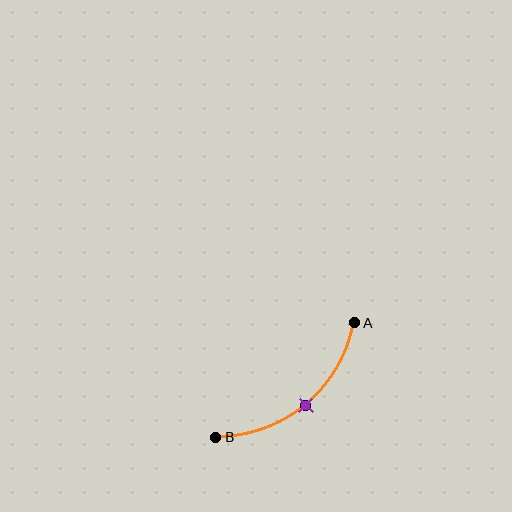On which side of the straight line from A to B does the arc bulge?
The arc bulges below and to the right of the straight line connecting A and B.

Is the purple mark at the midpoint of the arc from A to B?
Yes. The purple mark lies on the arc at equal arc-length from both A and B — it is the arc midpoint.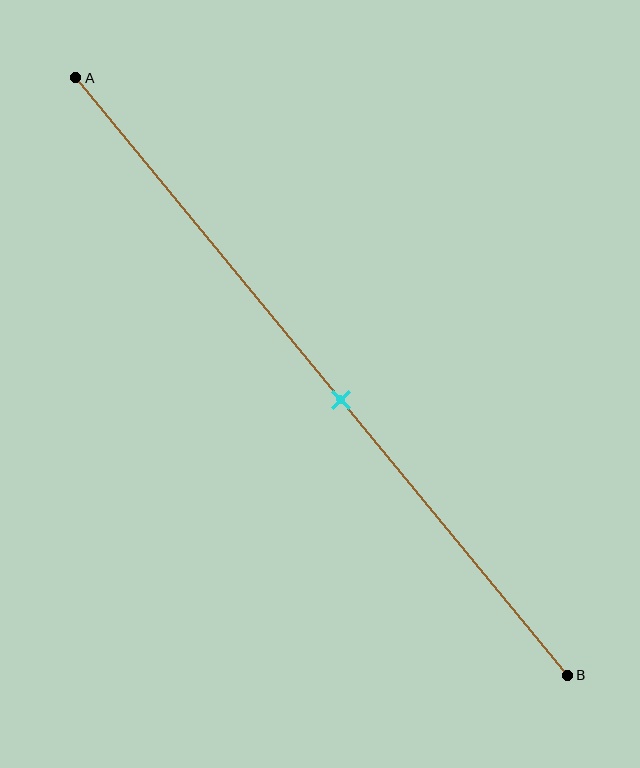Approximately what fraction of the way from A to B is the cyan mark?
The cyan mark is approximately 55% of the way from A to B.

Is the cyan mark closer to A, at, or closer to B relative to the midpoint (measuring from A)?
The cyan mark is closer to point B than the midpoint of segment AB.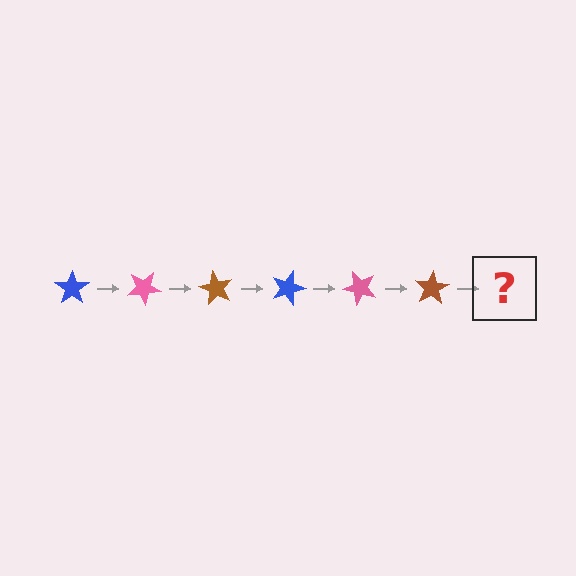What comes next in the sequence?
The next element should be a blue star, rotated 180 degrees from the start.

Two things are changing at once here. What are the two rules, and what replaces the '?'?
The two rules are that it rotates 30 degrees each step and the color cycles through blue, pink, and brown. The '?' should be a blue star, rotated 180 degrees from the start.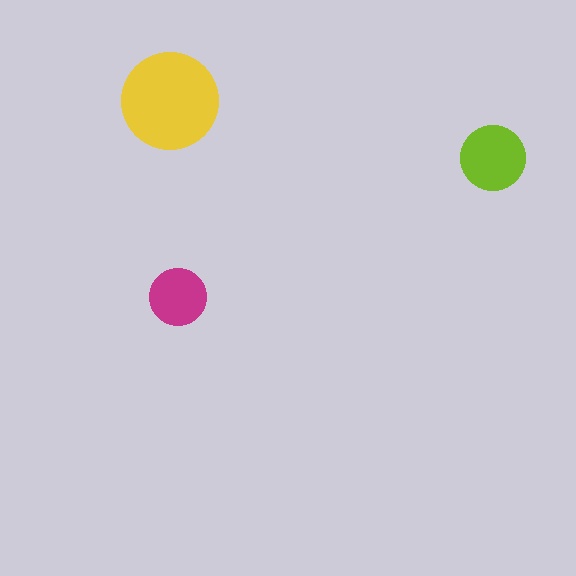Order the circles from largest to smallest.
the yellow one, the lime one, the magenta one.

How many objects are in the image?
There are 3 objects in the image.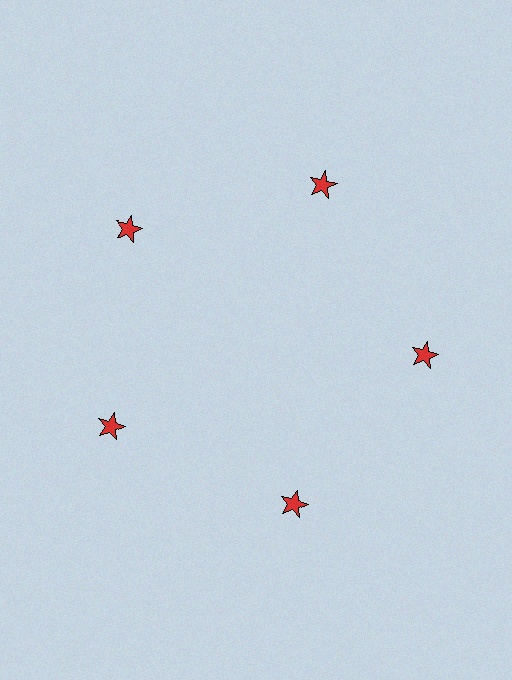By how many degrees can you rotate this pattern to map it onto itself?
The pattern maps onto itself every 72 degrees of rotation.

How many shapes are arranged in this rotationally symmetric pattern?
There are 5 shapes, arranged in 5 groups of 1.